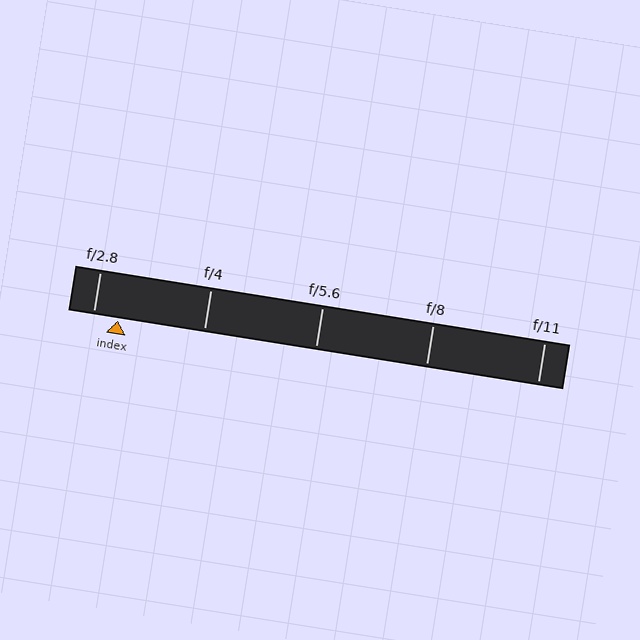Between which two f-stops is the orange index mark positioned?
The index mark is between f/2.8 and f/4.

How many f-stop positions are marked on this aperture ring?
There are 5 f-stop positions marked.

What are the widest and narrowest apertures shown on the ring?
The widest aperture shown is f/2.8 and the narrowest is f/11.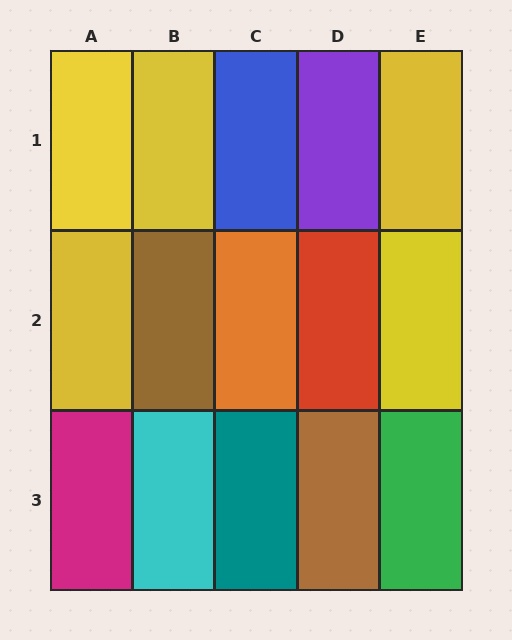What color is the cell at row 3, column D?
Brown.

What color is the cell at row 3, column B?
Cyan.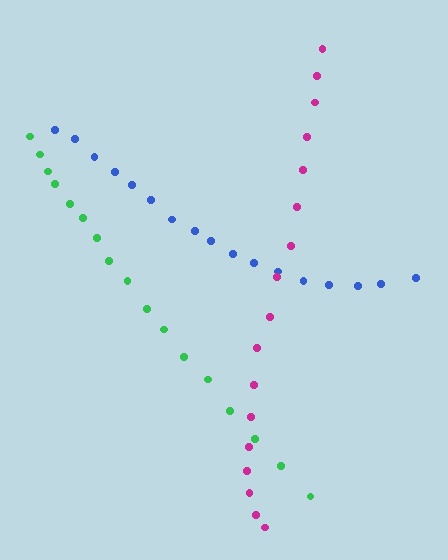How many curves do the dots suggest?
There are 3 distinct paths.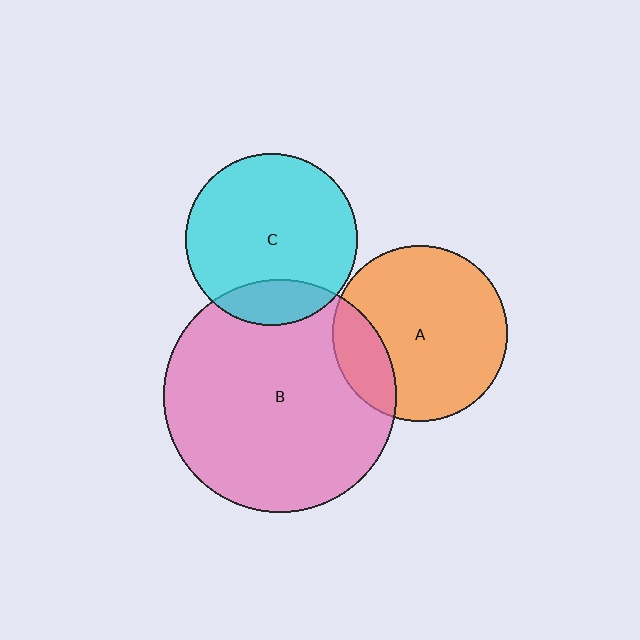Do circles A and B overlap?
Yes.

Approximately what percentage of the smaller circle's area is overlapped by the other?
Approximately 20%.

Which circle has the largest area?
Circle B (pink).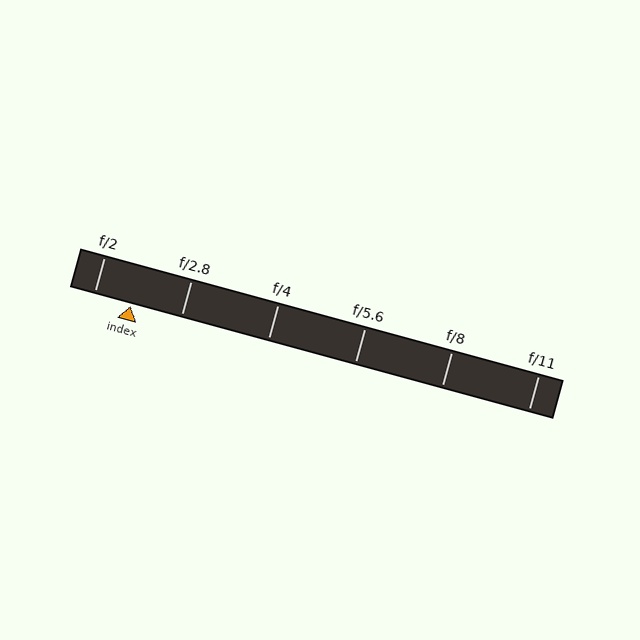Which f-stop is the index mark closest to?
The index mark is closest to f/2.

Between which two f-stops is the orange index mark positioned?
The index mark is between f/2 and f/2.8.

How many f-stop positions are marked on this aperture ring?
There are 6 f-stop positions marked.